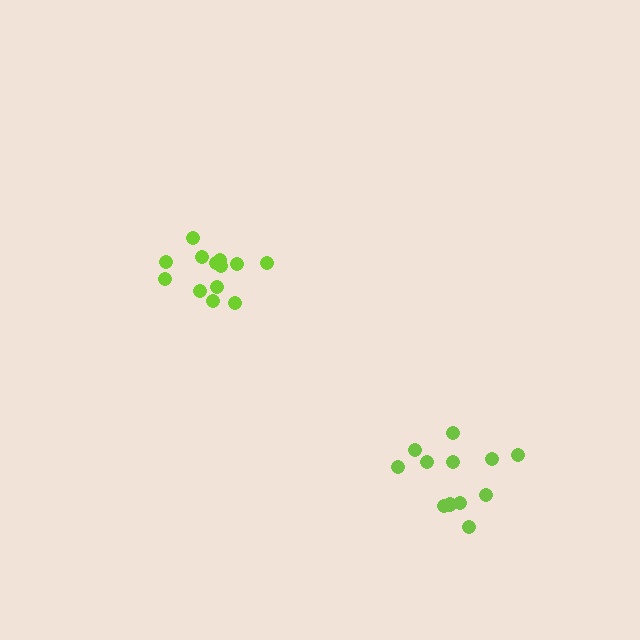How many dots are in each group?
Group 1: 12 dots, Group 2: 13 dots (25 total).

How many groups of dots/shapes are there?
There are 2 groups.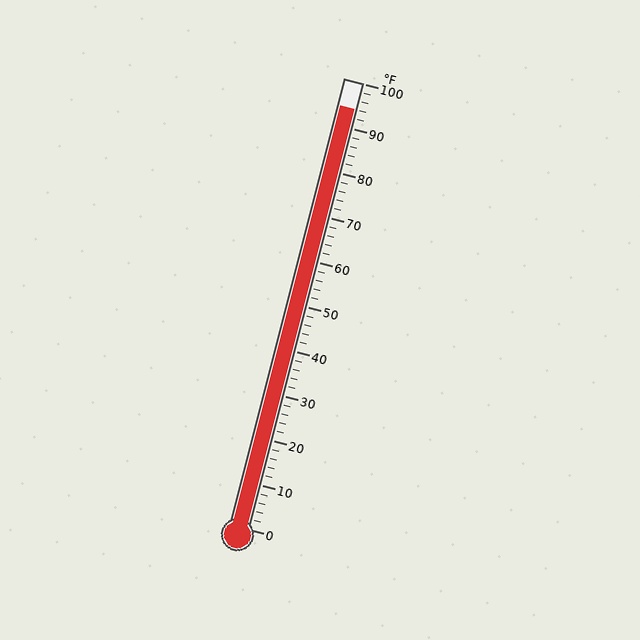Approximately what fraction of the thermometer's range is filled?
The thermometer is filled to approximately 95% of its range.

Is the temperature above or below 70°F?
The temperature is above 70°F.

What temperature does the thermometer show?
The thermometer shows approximately 94°F.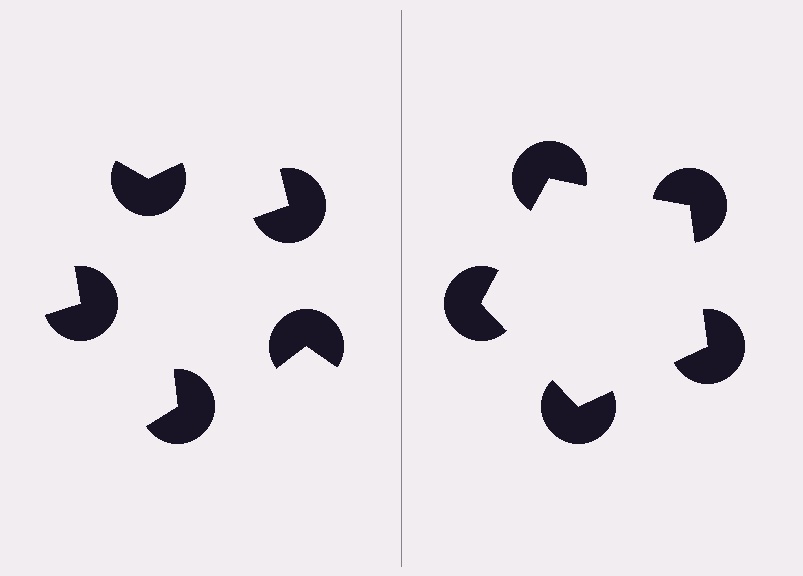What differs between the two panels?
The pac-man discs are positioned identically on both sides; only the wedge orientations differ. On the right they align to a pentagon; on the left they are misaligned.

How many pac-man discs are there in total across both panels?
10 — 5 on each side.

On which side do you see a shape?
An illusory pentagon appears on the right side. On the left side the wedge cuts are rotated, so no coherent shape forms.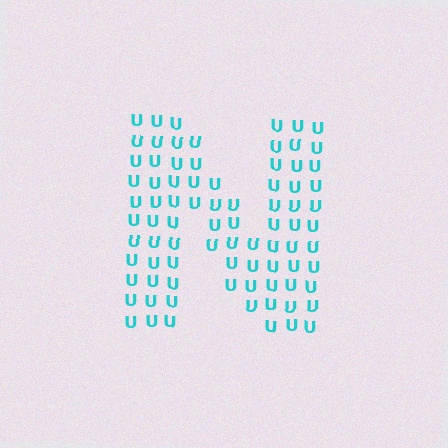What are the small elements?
The small elements are letter U's.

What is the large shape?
The large shape is the letter N.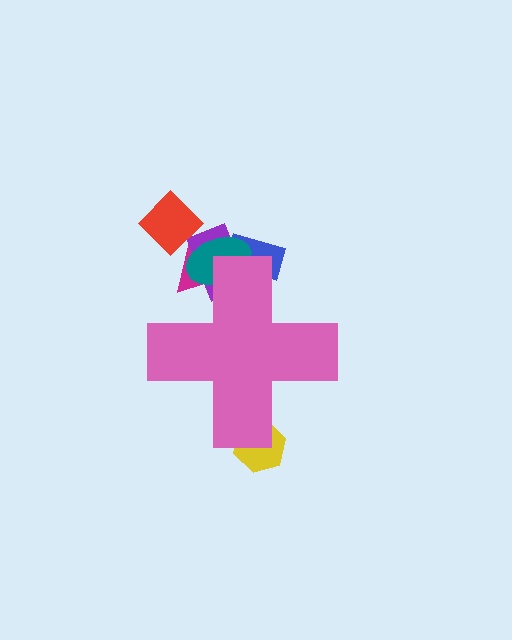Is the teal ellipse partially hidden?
Yes, the teal ellipse is partially hidden behind the pink cross.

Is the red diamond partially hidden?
No, the red diamond is fully visible.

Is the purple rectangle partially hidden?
Yes, the purple rectangle is partially hidden behind the pink cross.